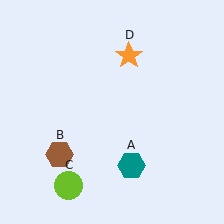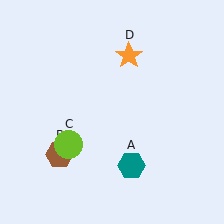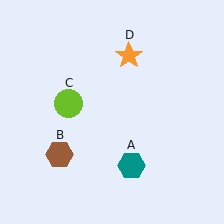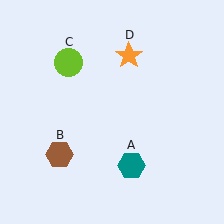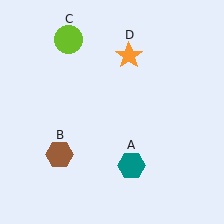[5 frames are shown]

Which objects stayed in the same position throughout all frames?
Teal hexagon (object A) and brown hexagon (object B) and orange star (object D) remained stationary.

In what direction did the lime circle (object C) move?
The lime circle (object C) moved up.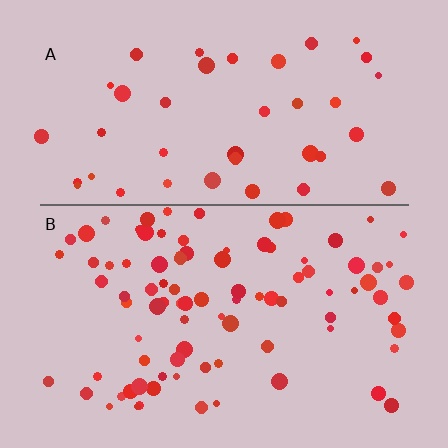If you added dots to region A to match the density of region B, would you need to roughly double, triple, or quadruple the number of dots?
Approximately double.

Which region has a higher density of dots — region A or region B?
B (the bottom).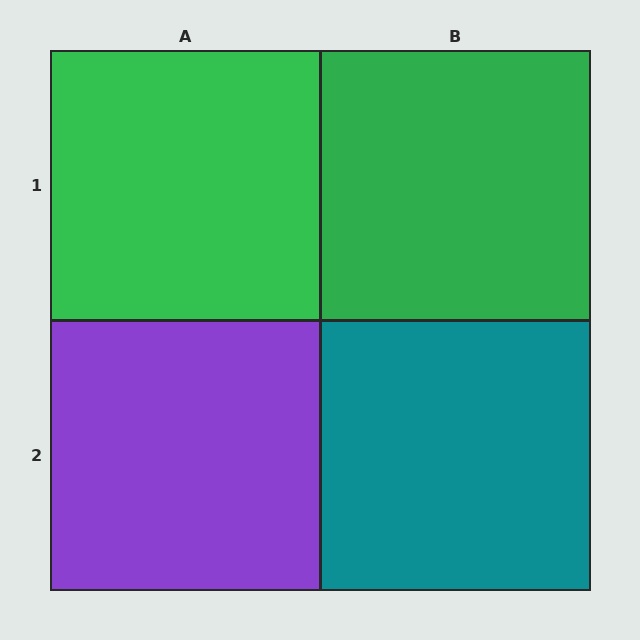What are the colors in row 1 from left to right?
Green, green.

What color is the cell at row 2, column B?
Teal.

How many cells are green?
2 cells are green.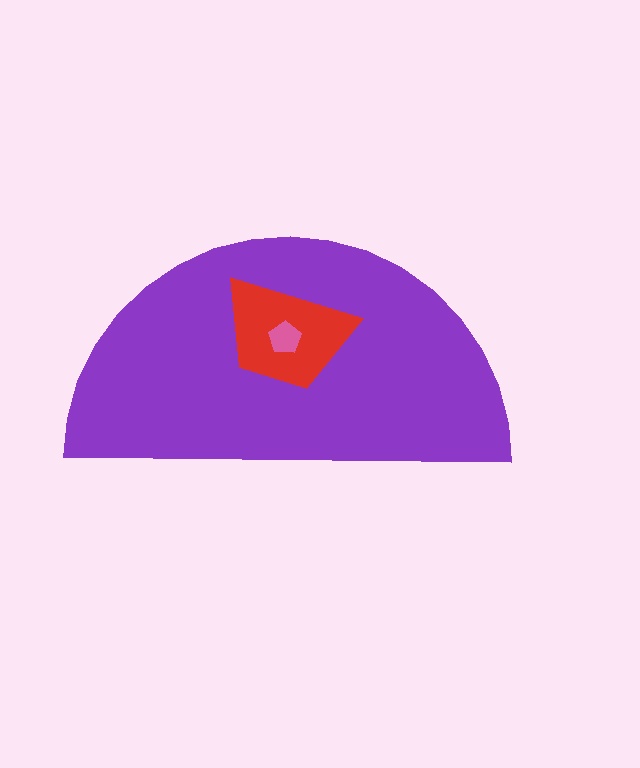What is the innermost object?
The pink pentagon.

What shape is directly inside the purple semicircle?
The red trapezoid.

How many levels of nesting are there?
3.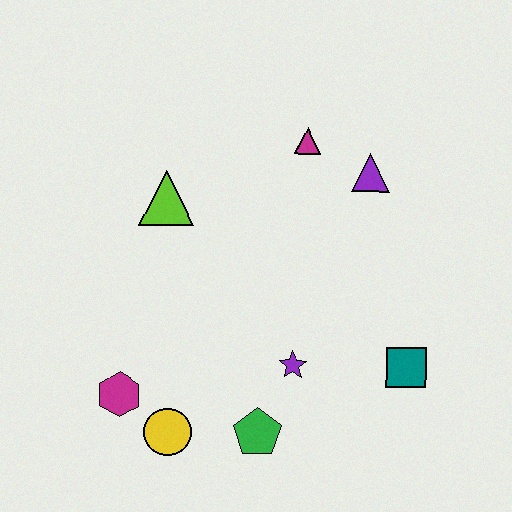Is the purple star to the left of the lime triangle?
No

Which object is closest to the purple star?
The green pentagon is closest to the purple star.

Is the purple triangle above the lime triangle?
Yes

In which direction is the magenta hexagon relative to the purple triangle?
The magenta hexagon is to the left of the purple triangle.